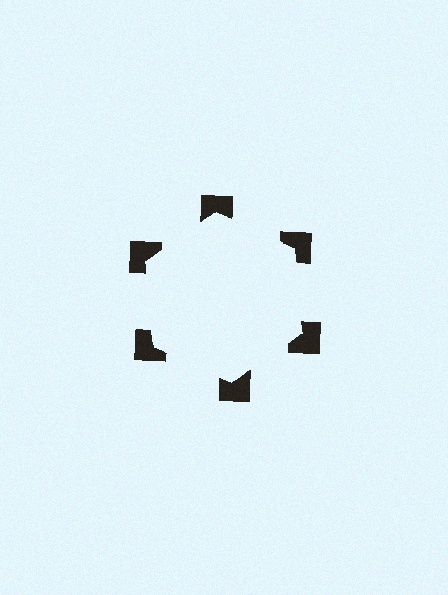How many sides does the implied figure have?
6 sides.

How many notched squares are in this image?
There are 6 — one at each vertex of the illusory hexagon.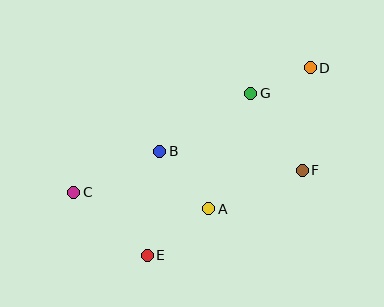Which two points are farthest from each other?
Points C and D are farthest from each other.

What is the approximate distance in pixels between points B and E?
The distance between B and E is approximately 105 pixels.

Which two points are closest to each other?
Points D and G are closest to each other.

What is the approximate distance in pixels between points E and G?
The distance between E and G is approximately 192 pixels.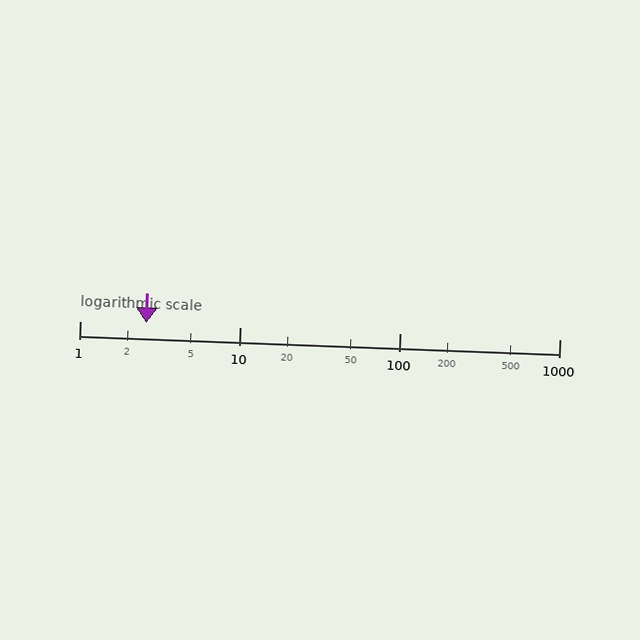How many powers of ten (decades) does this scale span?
The scale spans 3 decades, from 1 to 1000.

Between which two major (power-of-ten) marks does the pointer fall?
The pointer is between 1 and 10.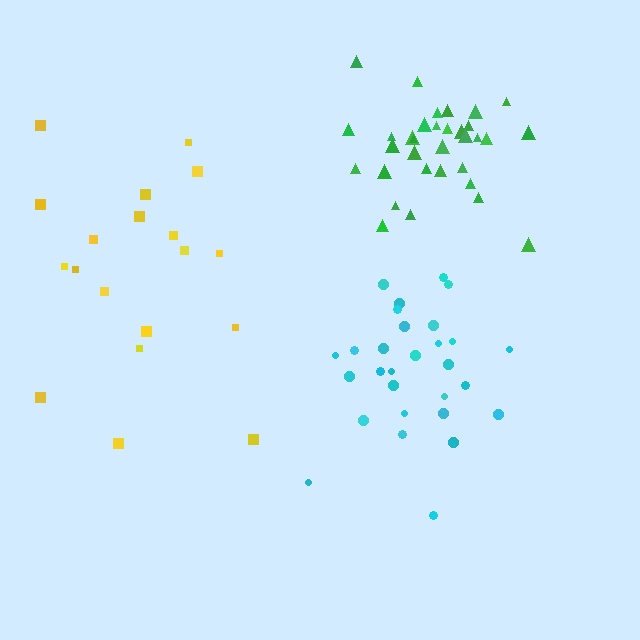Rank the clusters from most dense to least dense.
green, cyan, yellow.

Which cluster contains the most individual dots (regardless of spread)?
Green (33).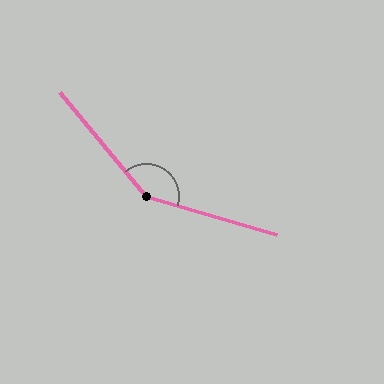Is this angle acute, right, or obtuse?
It is obtuse.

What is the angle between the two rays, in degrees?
Approximately 146 degrees.